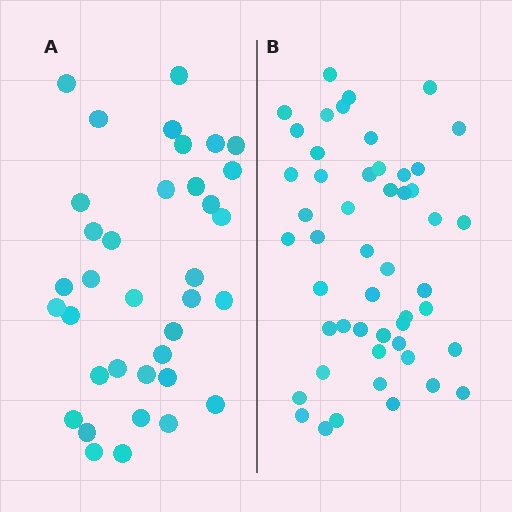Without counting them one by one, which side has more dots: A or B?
Region B (the right region) has more dots.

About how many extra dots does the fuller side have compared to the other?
Region B has approximately 15 more dots than region A.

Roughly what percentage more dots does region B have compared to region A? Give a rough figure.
About 40% more.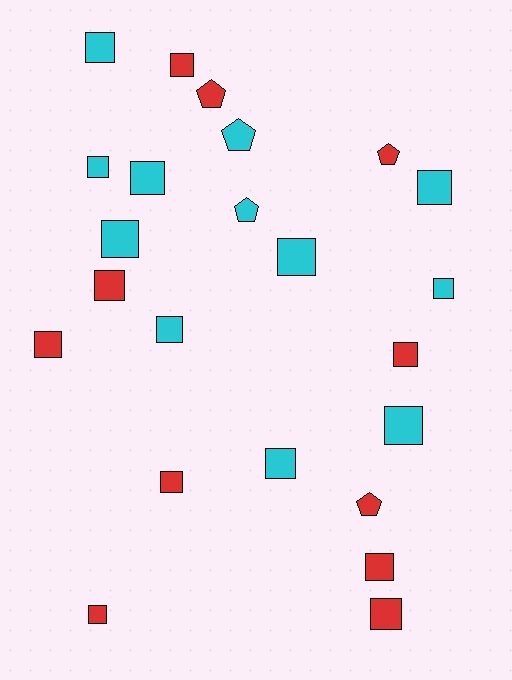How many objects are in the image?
There are 23 objects.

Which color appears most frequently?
Cyan, with 12 objects.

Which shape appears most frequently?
Square, with 18 objects.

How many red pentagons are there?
There are 3 red pentagons.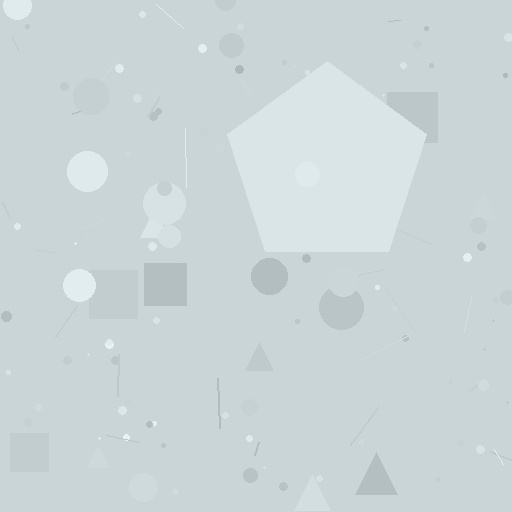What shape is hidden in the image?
A pentagon is hidden in the image.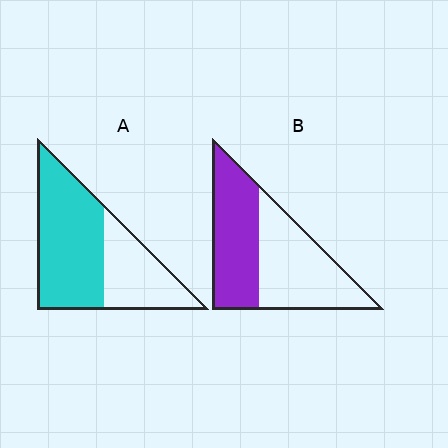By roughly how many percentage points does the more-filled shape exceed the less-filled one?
By roughly 15 percentage points (A over B).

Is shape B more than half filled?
Roughly half.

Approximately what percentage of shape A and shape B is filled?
A is approximately 65% and B is approximately 45%.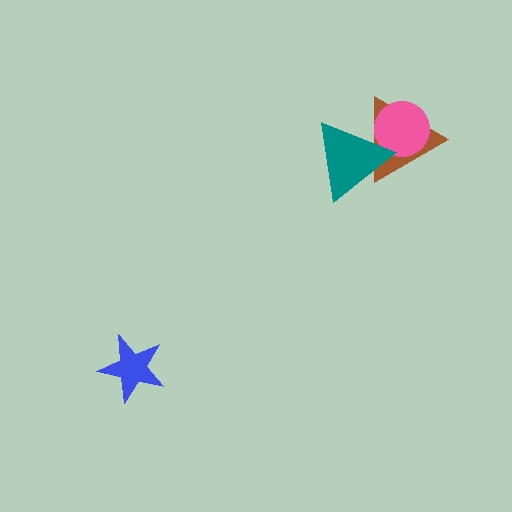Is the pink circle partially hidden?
Yes, it is partially covered by another shape.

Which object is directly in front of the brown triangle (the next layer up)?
The pink circle is directly in front of the brown triangle.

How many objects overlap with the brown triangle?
2 objects overlap with the brown triangle.